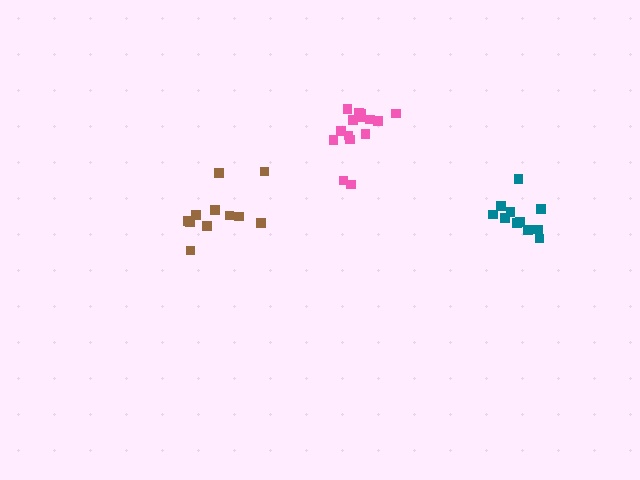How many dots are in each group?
Group 1: 11 dots, Group 2: 11 dots, Group 3: 15 dots (37 total).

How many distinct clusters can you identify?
There are 3 distinct clusters.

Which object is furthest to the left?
The brown cluster is leftmost.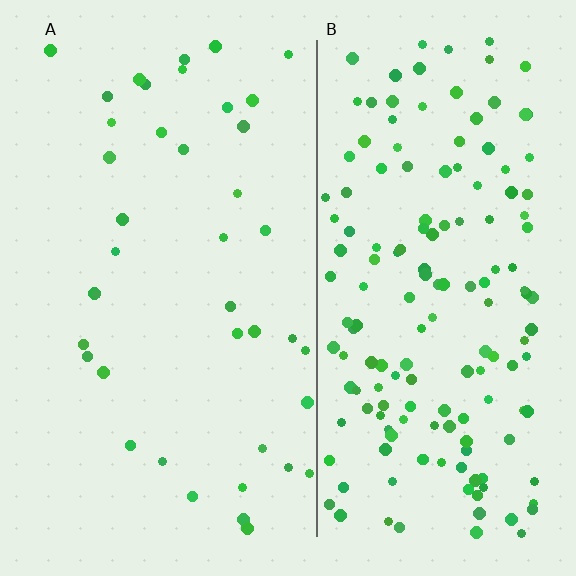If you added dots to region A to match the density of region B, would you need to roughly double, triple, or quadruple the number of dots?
Approximately quadruple.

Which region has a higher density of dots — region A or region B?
B (the right).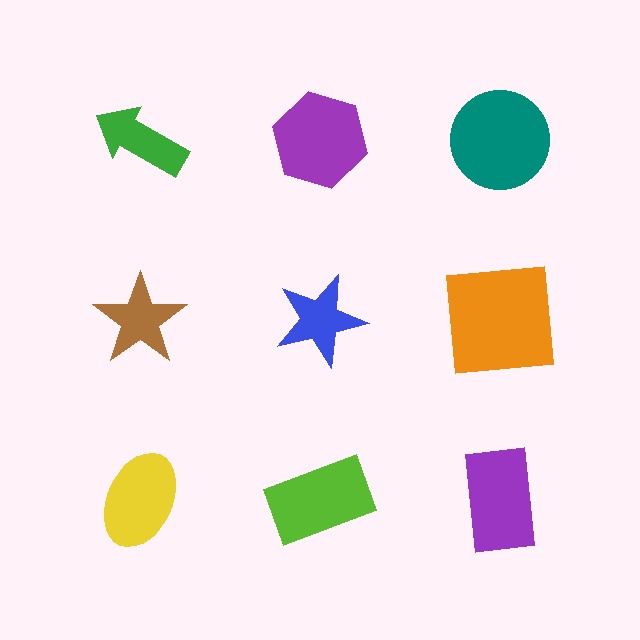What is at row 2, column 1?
A brown star.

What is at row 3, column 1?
A yellow ellipse.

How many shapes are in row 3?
3 shapes.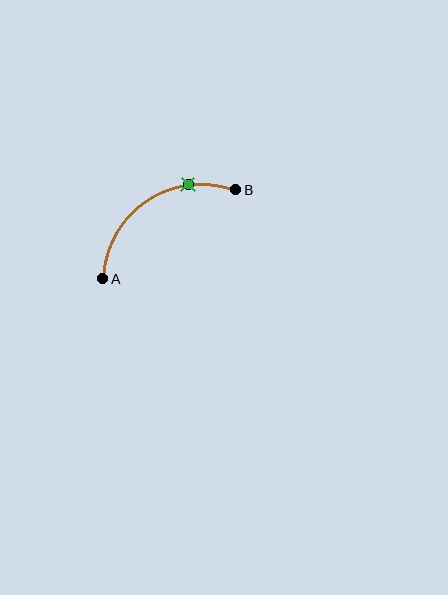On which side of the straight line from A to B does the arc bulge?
The arc bulges above and to the left of the straight line connecting A and B.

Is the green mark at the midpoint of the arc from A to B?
No. The green mark lies on the arc but is closer to endpoint B. The arc midpoint would be at the point on the curve equidistant along the arc from both A and B.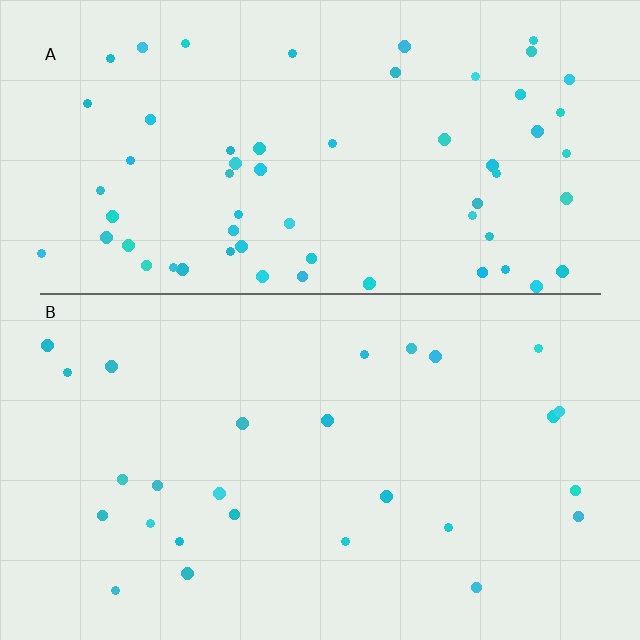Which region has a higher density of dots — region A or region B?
A (the top).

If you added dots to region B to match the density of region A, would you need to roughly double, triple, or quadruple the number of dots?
Approximately double.